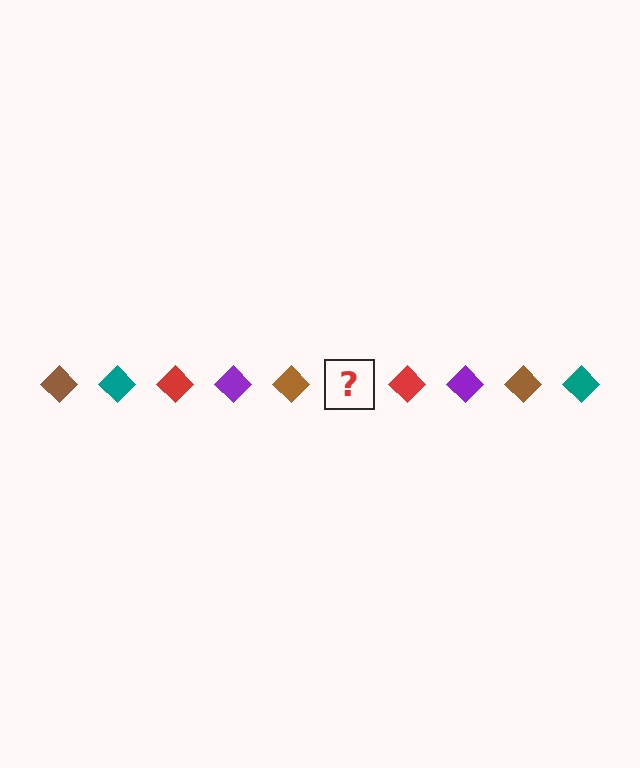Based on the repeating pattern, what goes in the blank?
The blank should be a teal diamond.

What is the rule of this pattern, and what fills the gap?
The rule is that the pattern cycles through brown, teal, red, purple diamonds. The gap should be filled with a teal diamond.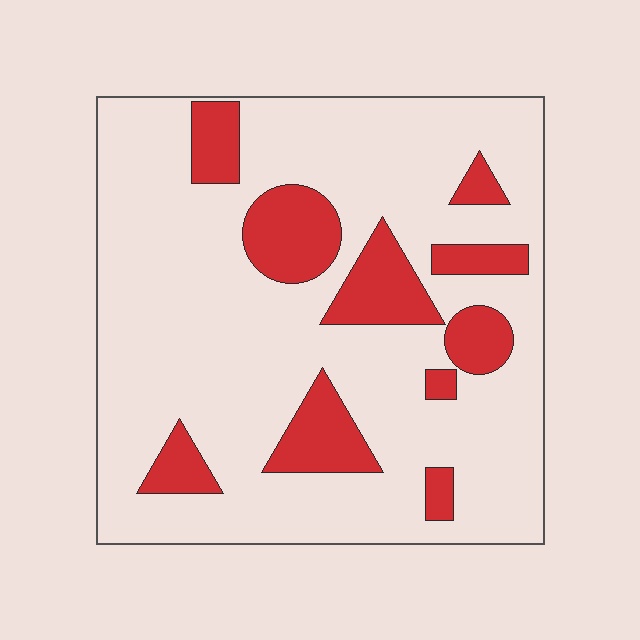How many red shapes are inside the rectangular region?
10.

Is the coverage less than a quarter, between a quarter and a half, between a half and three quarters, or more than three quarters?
Less than a quarter.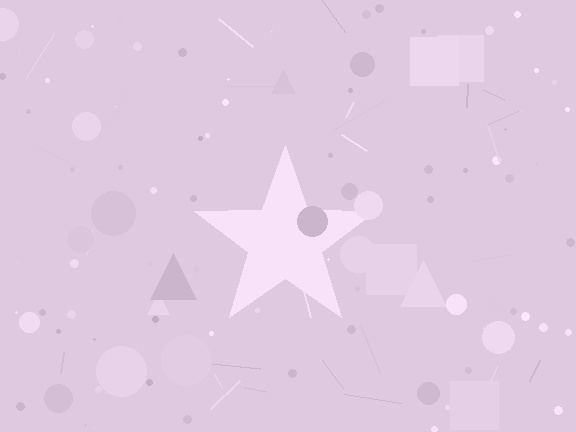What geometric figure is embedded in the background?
A star is embedded in the background.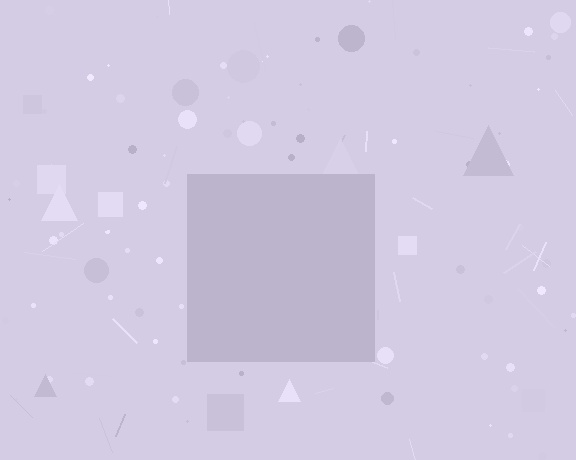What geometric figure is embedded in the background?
A square is embedded in the background.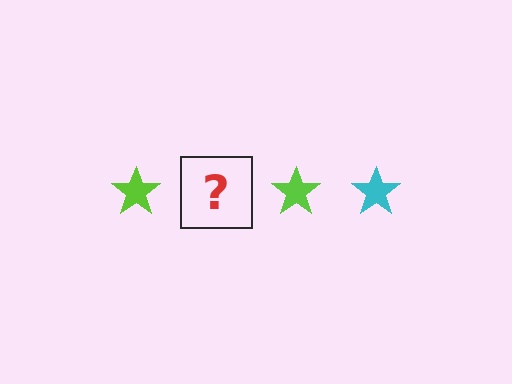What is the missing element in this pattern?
The missing element is a cyan star.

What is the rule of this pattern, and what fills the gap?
The rule is that the pattern cycles through lime, cyan stars. The gap should be filled with a cyan star.